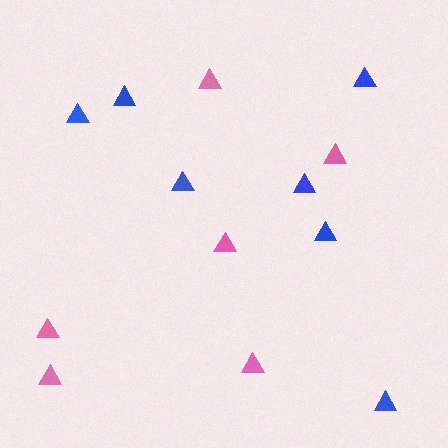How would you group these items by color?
There are 2 groups: one group of pink triangles (6) and one group of blue triangles (7).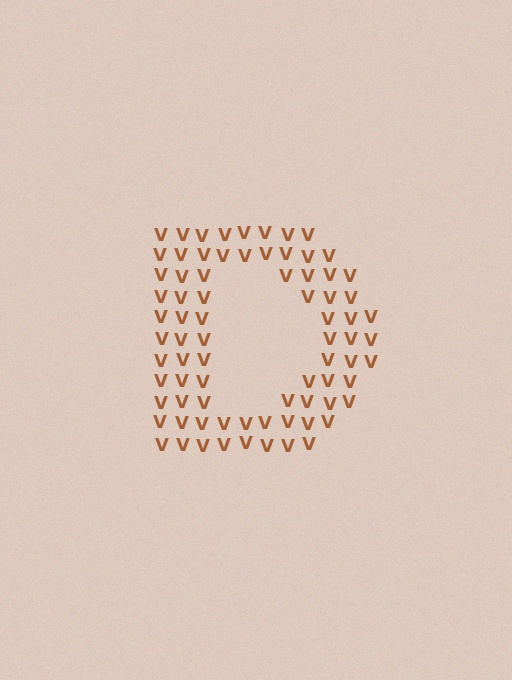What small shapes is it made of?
It is made of small letter V's.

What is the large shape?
The large shape is the letter D.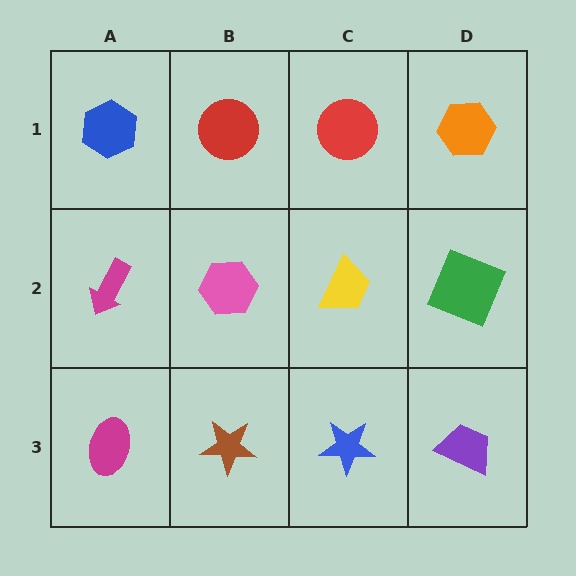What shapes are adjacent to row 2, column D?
An orange hexagon (row 1, column D), a purple trapezoid (row 3, column D), a yellow trapezoid (row 2, column C).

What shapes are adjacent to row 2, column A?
A blue hexagon (row 1, column A), a magenta ellipse (row 3, column A), a pink hexagon (row 2, column B).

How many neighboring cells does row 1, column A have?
2.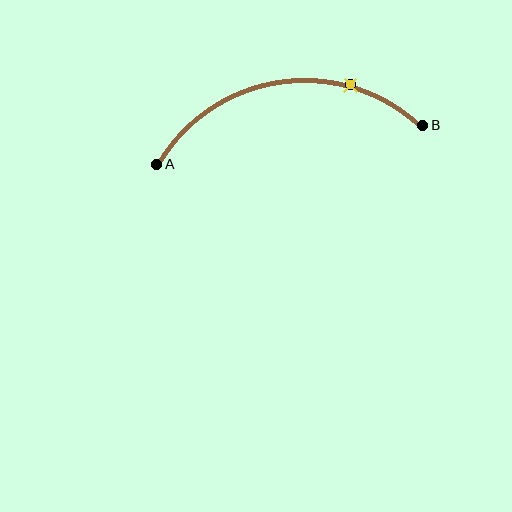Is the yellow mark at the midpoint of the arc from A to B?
No. The yellow mark lies on the arc but is closer to endpoint B. The arc midpoint would be at the point on the curve equidistant along the arc from both A and B.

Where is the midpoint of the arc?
The arc midpoint is the point on the curve farthest from the straight line joining A and B. It sits above that line.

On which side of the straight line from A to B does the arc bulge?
The arc bulges above the straight line connecting A and B.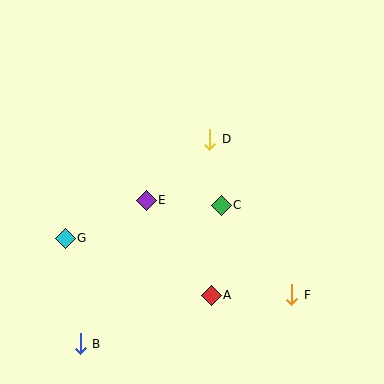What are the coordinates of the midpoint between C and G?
The midpoint between C and G is at (143, 222).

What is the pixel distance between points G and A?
The distance between G and A is 157 pixels.